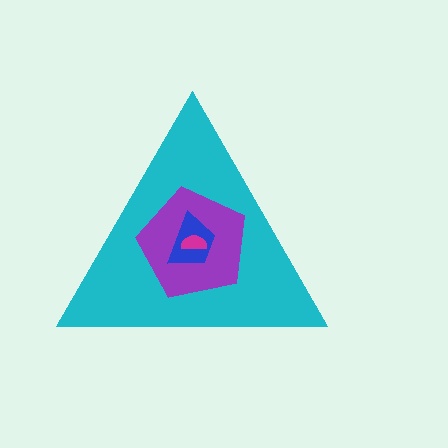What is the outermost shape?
The cyan triangle.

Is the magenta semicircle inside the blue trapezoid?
Yes.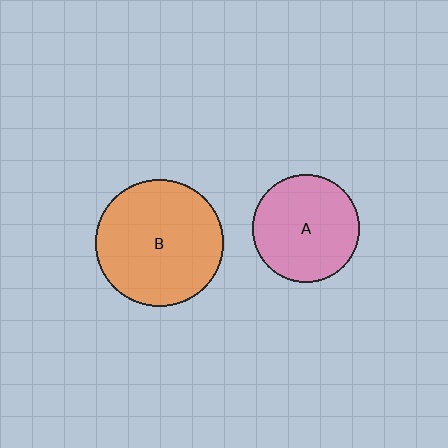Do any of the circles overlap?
No, none of the circles overlap.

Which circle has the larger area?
Circle B (orange).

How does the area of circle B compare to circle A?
Approximately 1.4 times.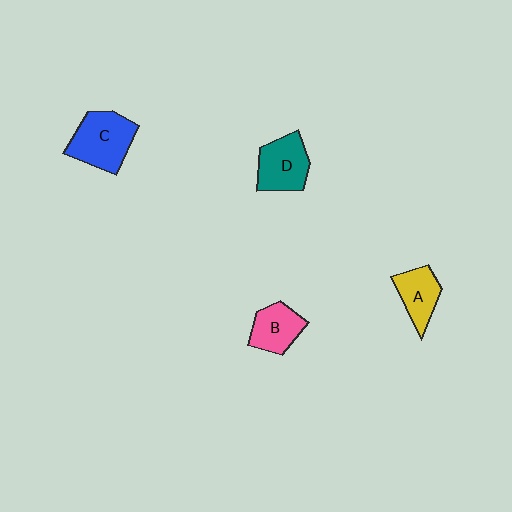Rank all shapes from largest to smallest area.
From largest to smallest: C (blue), D (teal), B (pink), A (yellow).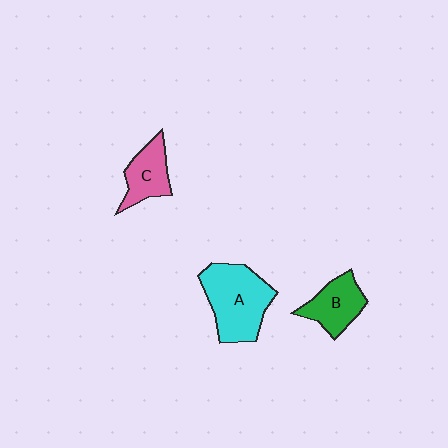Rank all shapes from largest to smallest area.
From largest to smallest: A (cyan), B (green), C (pink).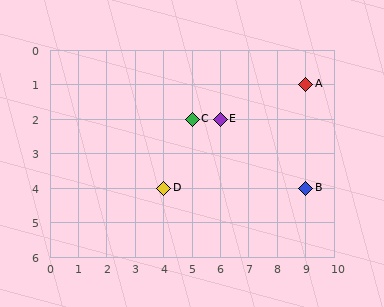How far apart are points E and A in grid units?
Points E and A are 3 columns and 1 row apart (about 3.2 grid units diagonally).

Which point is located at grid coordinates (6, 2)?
Point E is at (6, 2).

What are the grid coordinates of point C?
Point C is at grid coordinates (5, 2).